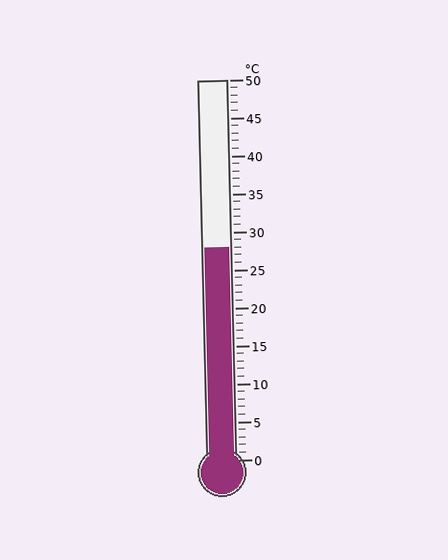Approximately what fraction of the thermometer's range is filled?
The thermometer is filled to approximately 55% of its range.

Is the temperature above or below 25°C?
The temperature is above 25°C.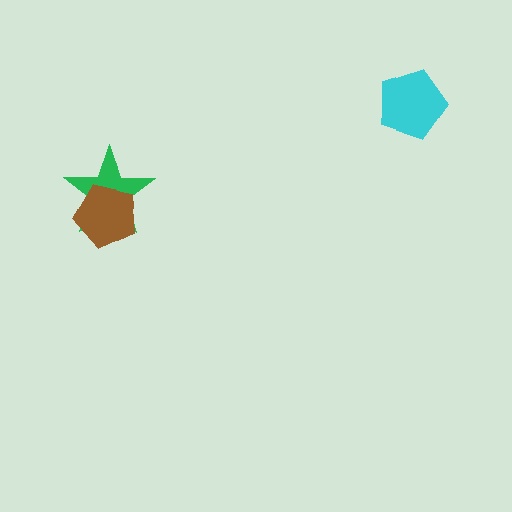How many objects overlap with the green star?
1 object overlaps with the green star.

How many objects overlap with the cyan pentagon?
0 objects overlap with the cyan pentagon.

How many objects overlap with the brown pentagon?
1 object overlaps with the brown pentagon.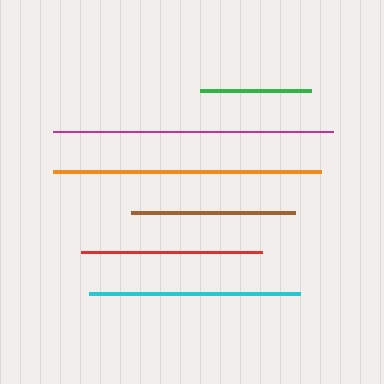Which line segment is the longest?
The magenta line is the longest at approximately 280 pixels.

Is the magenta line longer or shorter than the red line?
The magenta line is longer than the red line.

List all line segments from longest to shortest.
From longest to shortest: magenta, orange, cyan, red, brown, green.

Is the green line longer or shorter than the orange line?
The orange line is longer than the green line.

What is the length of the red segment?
The red segment is approximately 181 pixels long.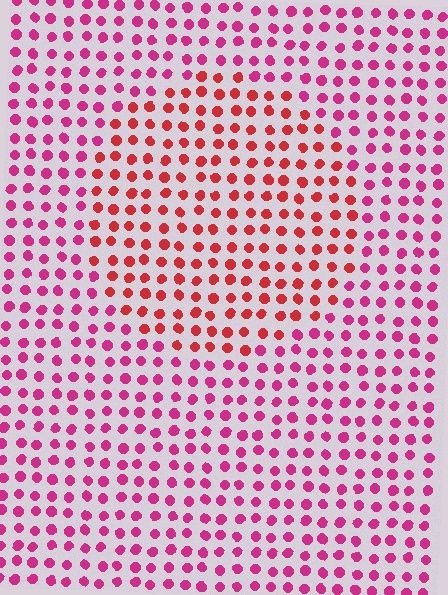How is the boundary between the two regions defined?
The boundary is defined purely by a slight shift in hue (about 31 degrees). Spacing, size, and orientation are identical on both sides.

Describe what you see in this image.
The image is filled with small magenta elements in a uniform arrangement. A circle-shaped region is visible where the elements are tinted to a slightly different hue, forming a subtle color boundary.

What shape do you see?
I see a circle.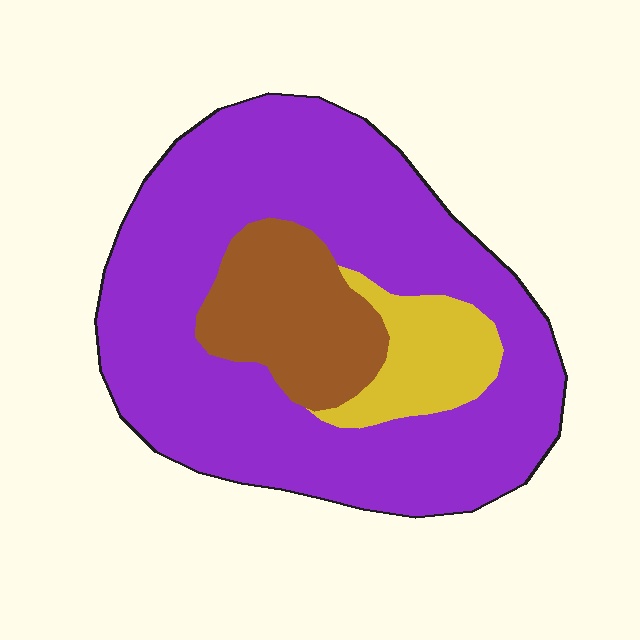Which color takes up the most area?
Purple, at roughly 75%.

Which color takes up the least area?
Yellow, at roughly 10%.